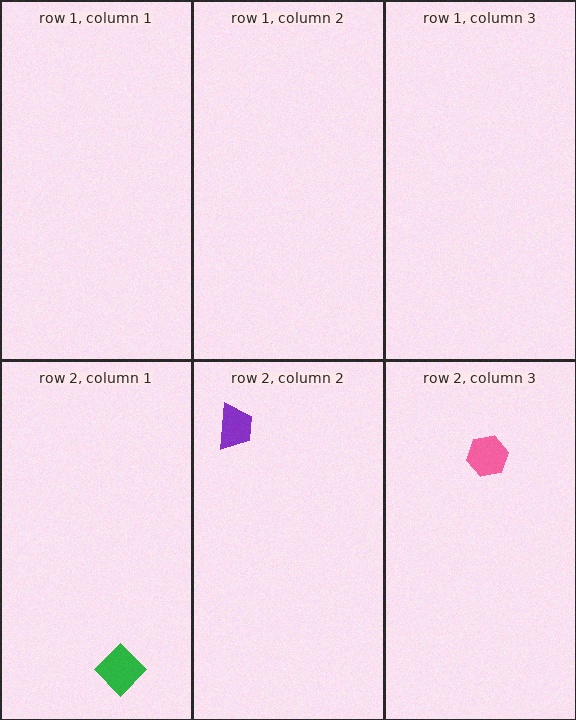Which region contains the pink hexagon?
The row 2, column 3 region.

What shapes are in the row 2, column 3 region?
The pink hexagon.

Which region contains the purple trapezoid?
The row 2, column 2 region.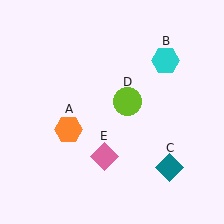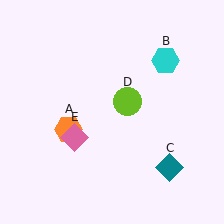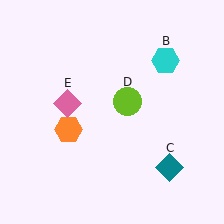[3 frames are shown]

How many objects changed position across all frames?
1 object changed position: pink diamond (object E).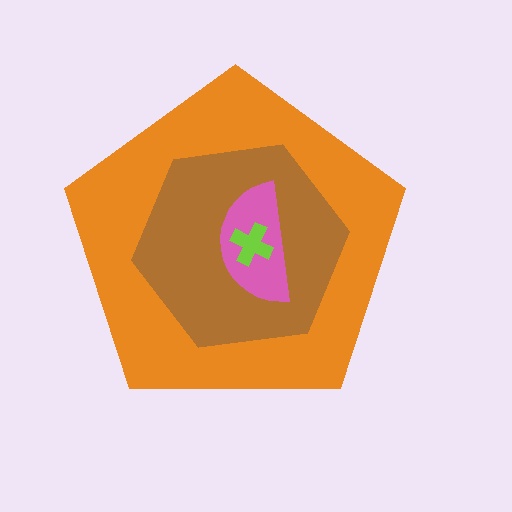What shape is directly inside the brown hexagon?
The pink semicircle.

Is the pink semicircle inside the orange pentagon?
Yes.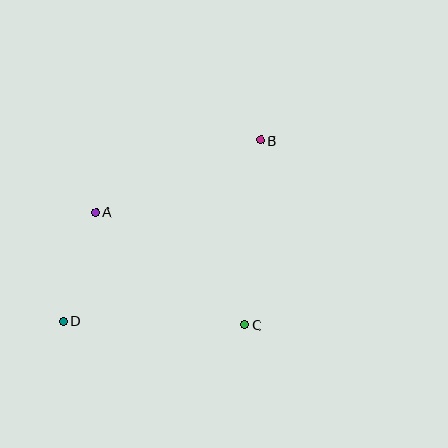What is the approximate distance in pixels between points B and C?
The distance between B and C is approximately 185 pixels.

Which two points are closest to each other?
Points A and D are closest to each other.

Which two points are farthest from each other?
Points B and D are farthest from each other.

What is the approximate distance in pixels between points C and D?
The distance between C and D is approximately 182 pixels.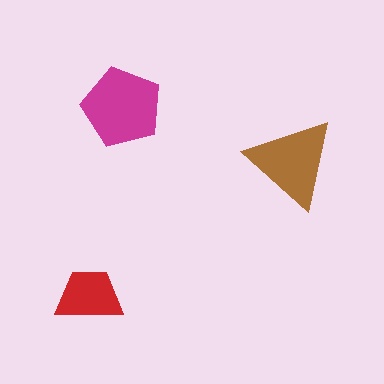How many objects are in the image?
There are 3 objects in the image.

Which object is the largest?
The magenta pentagon.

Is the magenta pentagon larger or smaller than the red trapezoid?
Larger.